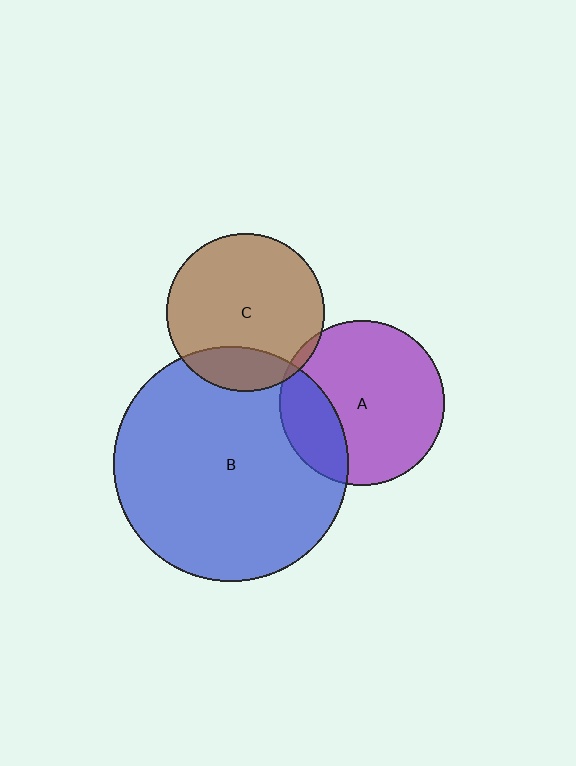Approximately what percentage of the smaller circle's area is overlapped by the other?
Approximately 25%.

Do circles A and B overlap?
Yes.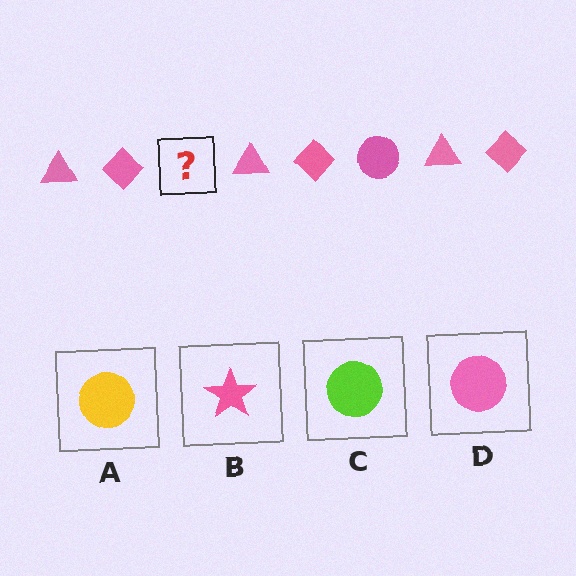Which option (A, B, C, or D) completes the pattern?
D.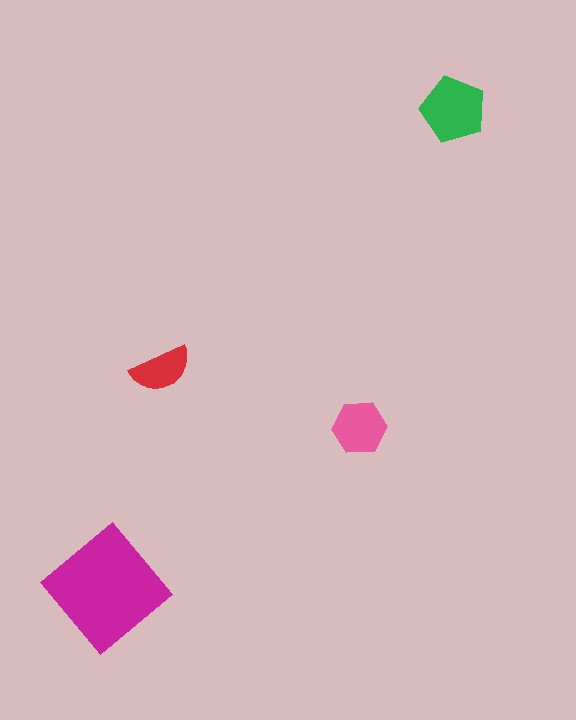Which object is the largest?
The magenta diamond.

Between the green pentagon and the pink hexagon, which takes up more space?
The green pentagon.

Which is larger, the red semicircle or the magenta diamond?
The magenta diamond.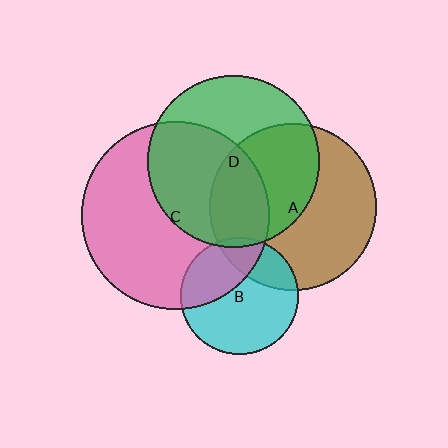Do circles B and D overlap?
Yes.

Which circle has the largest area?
Circle C (pink).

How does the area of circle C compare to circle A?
Approximately 1.3 times.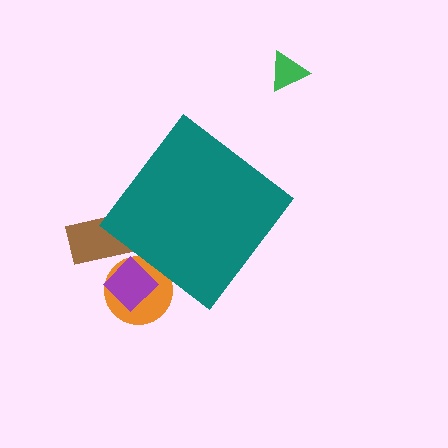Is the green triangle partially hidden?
No, the green triangle is fully visible.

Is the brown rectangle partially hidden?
Yes, the brown rectangle is partially hidden behind the teal diamond.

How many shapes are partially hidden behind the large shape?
3 shapes are partially hidden.